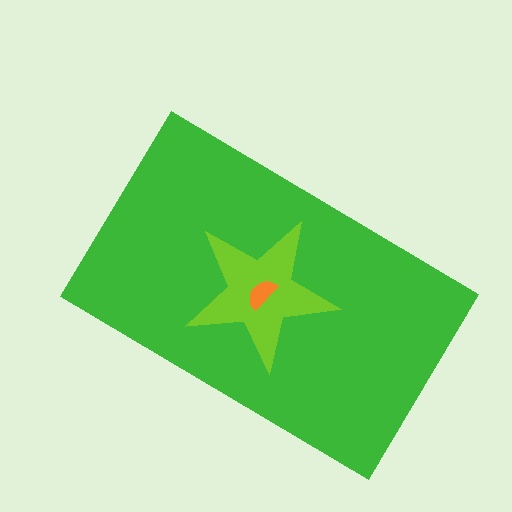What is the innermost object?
The orange semicircle.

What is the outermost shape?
The green rectangle.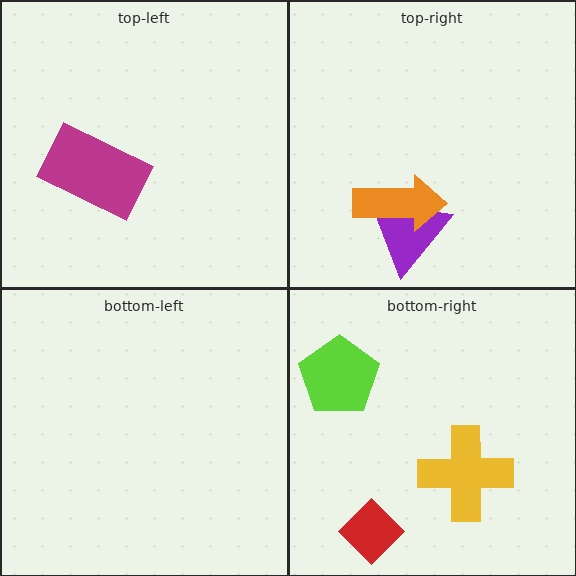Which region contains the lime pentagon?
The bottom-right region.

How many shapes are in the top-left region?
1.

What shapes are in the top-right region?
The purple triangle, the orange arrow.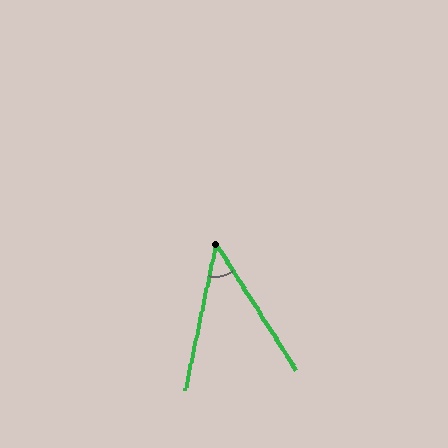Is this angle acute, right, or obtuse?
It is acute.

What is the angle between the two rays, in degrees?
Approximately 45 degrees.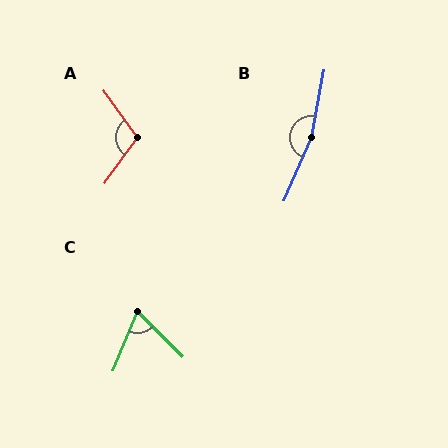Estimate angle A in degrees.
Approximately 108 degrees.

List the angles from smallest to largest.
C (68°), A (108°), B (167°).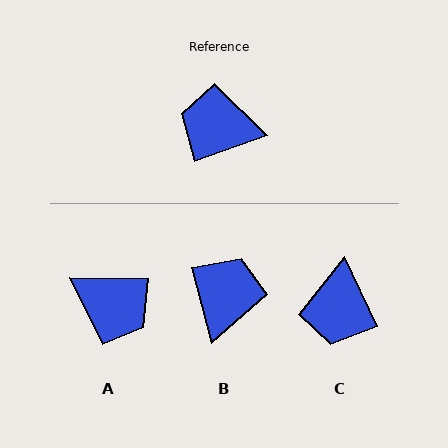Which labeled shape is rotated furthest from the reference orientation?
A, about 160 degrees away.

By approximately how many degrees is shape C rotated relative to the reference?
Approximately 95 degrees counter-clockwise.